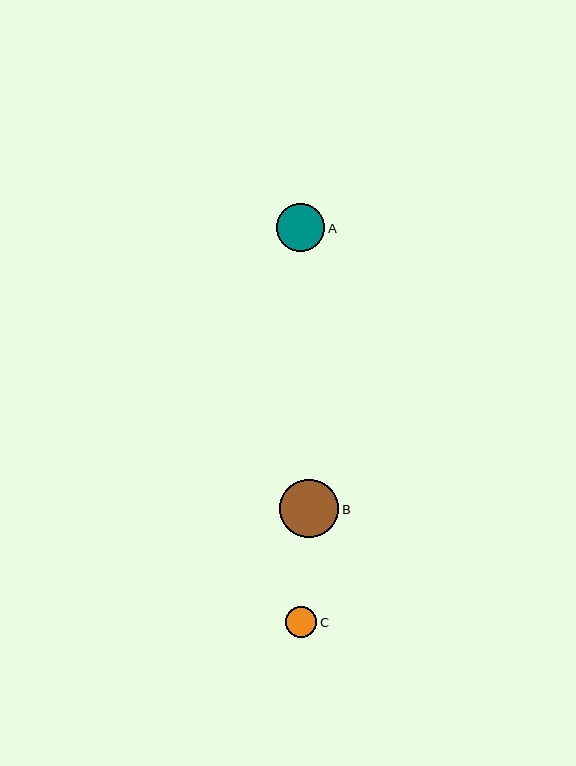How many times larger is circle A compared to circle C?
Circle A is approximately 1.5 times the size of circle C.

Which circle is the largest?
Circle B is the largest with a size of approximately 59 pixels.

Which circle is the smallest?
Circle C is the smallest with a size of approximately 31 pixels.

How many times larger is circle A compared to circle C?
Circle A is approximately 1.5 times the size of circle C.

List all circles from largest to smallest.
From largest to smallest: B, A, C.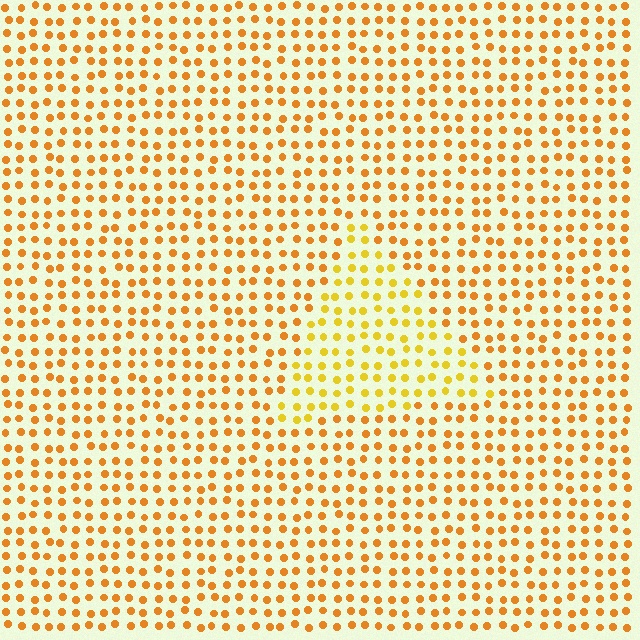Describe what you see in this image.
The image is filled with small orange elements in a uniform arrangement. A triangle-shaped region is visible where the elements are tinted to a slightly different hue, forming a subtle color boundary.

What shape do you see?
I see a triangle.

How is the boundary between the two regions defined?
The boundary is defined purely by a slight shift in hue (about 22 degrees). Spacing, size, and orientation are identical on both sides.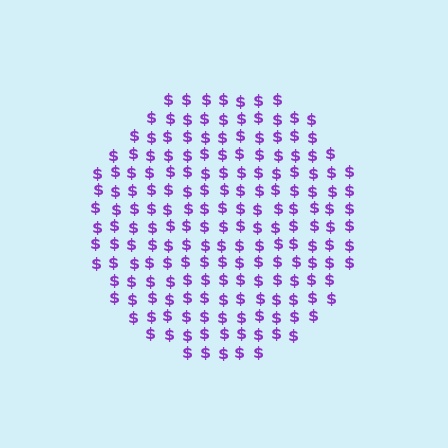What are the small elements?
The small elements are dollar signs.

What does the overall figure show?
The overall figure shows a circle.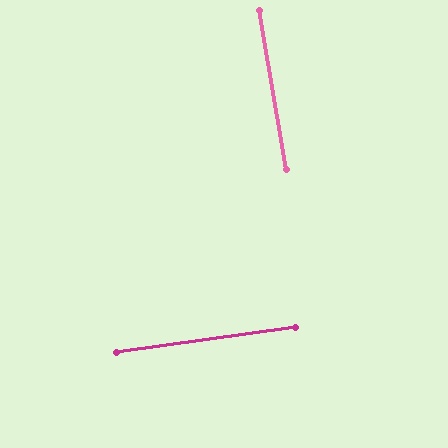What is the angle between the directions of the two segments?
Approximately 89 degrees.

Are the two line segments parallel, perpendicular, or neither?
Perpendicular — they meet at approximately 89°.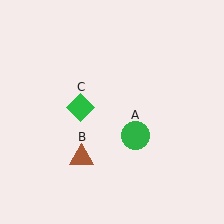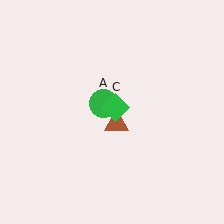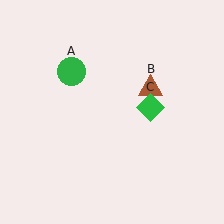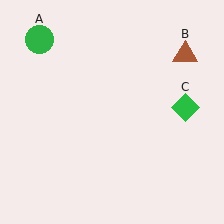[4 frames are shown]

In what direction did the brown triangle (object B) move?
The brown triangle (object B) moved up and to the right.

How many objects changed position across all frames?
3 objects changed position: green circle (object A), brown triangle (object B), green diamond (object C).